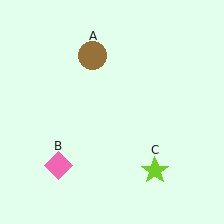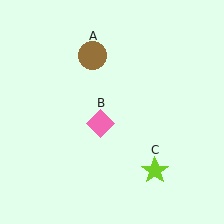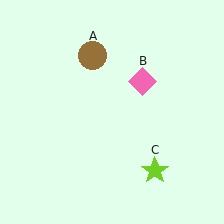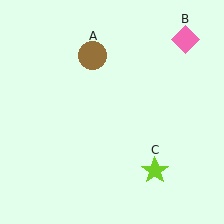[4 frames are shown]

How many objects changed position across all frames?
1 object changed position: pink diamond (object B).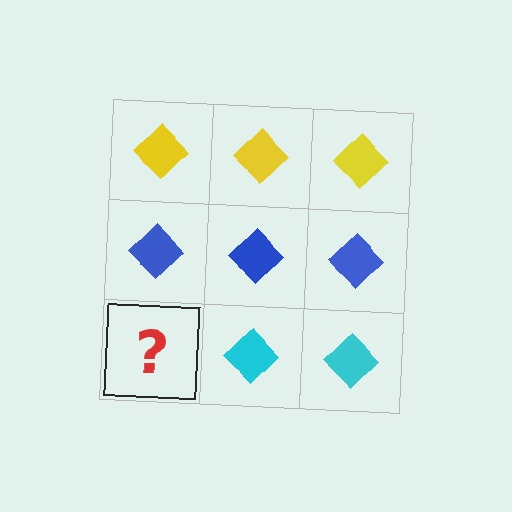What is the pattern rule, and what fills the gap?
The rule is that each row has a consistent color. The gap should be filled with a cyan diamond.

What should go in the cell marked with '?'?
The missing cell should contain a cyan diamond.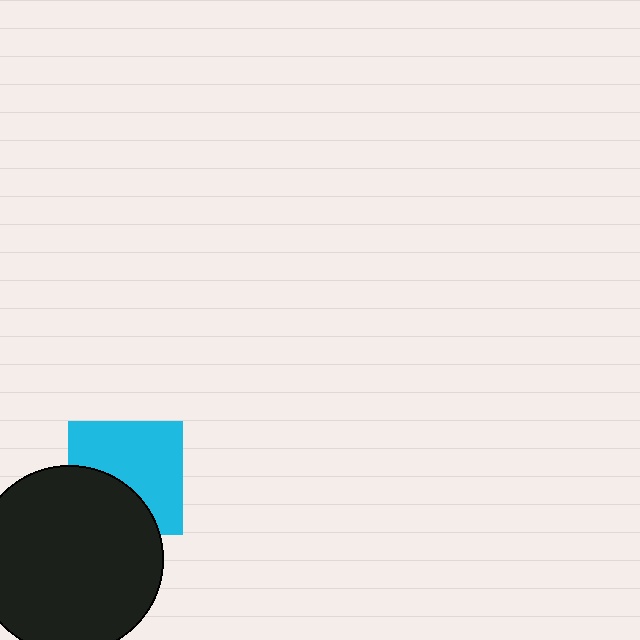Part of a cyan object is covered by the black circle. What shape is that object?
It is a square.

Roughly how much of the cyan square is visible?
About half of it is visible (roughly 63%).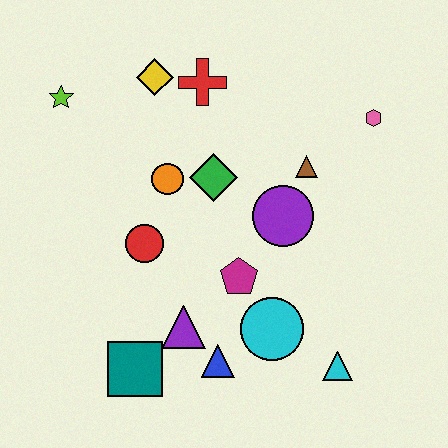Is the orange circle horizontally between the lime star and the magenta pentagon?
Yes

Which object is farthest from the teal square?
The pink hexagon is farthest from the teal square.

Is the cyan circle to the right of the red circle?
Yes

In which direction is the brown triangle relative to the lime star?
The brown triangle is to the right of the lime star.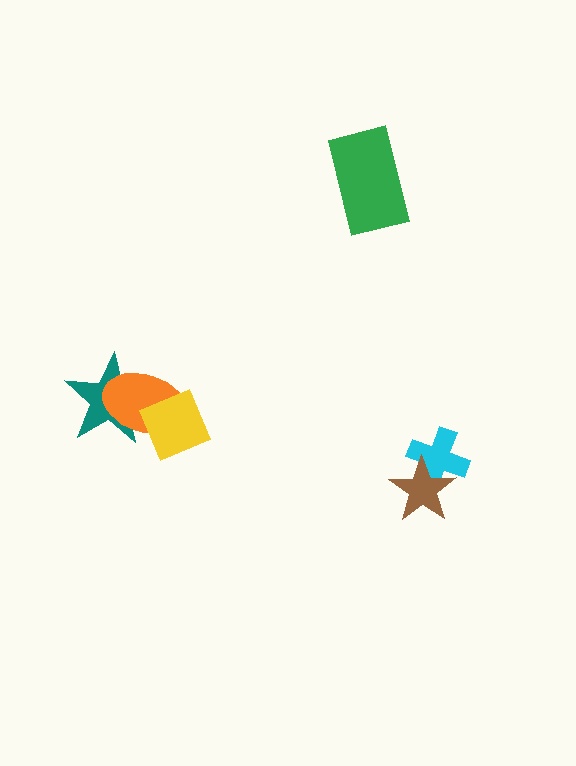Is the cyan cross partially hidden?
Yes, it is partially covered by another shape.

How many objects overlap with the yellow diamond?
2 objects overlap with the yellow diamond.